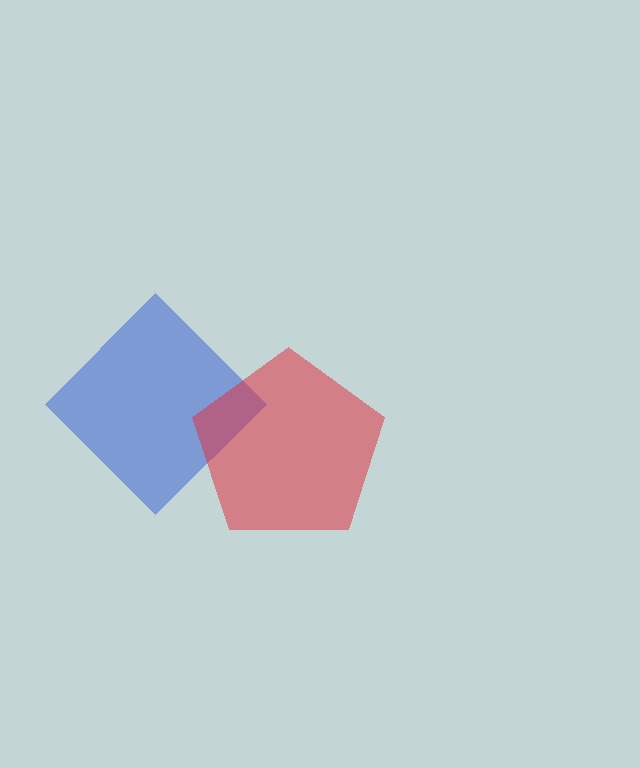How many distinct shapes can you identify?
There are 2 distinct shapes: a blue diamond, a red pentagon.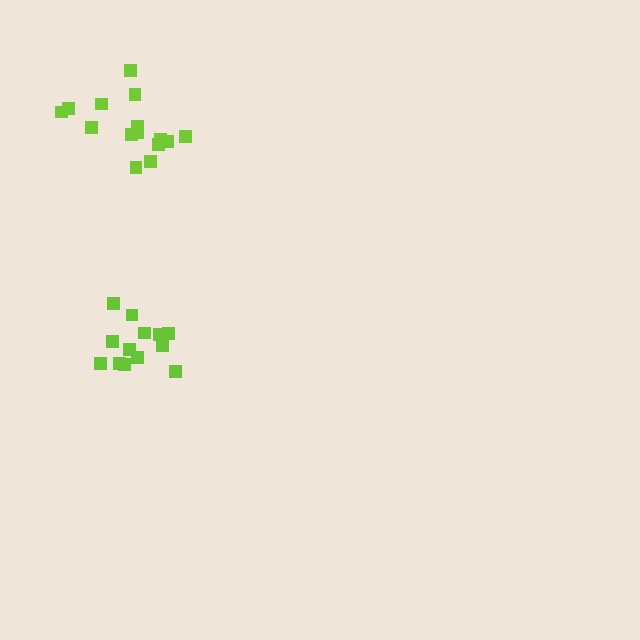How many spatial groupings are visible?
There are 2 spatial groupings.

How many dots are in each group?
Group 1: 15 dots, Group 2: 13 dots (28 total).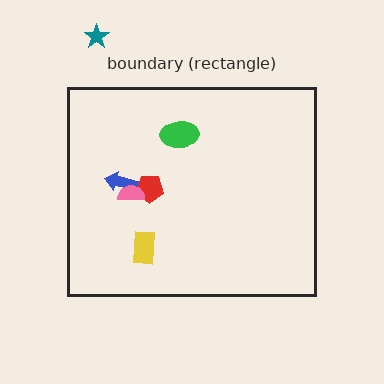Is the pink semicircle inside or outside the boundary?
Inside.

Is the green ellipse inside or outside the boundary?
Inside.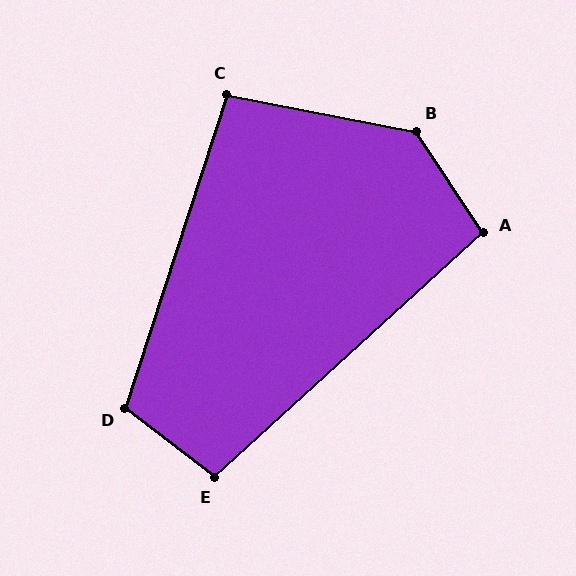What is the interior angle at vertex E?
Approximately 100 degrees (obtuse).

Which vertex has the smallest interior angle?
C, at approximately 97 degrees.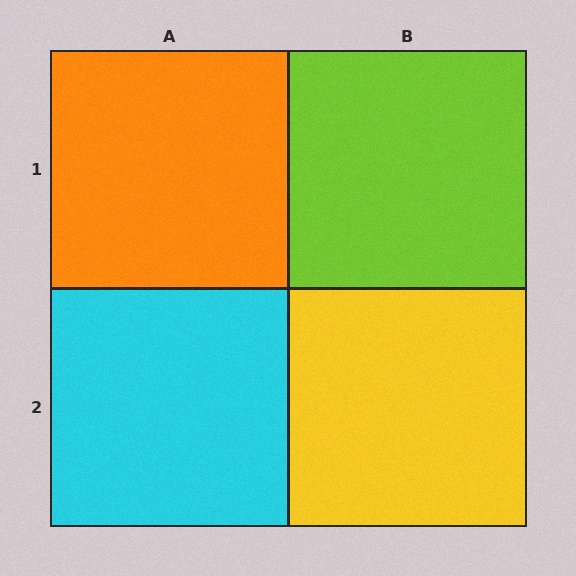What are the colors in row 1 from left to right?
Orange, lime.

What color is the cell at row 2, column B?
Yellow.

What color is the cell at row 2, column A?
Cyan.